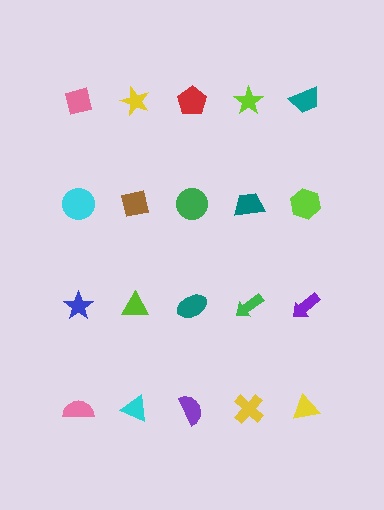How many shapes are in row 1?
5 shapes.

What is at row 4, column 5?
A yellow triangle.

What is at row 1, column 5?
A teal trapezoid.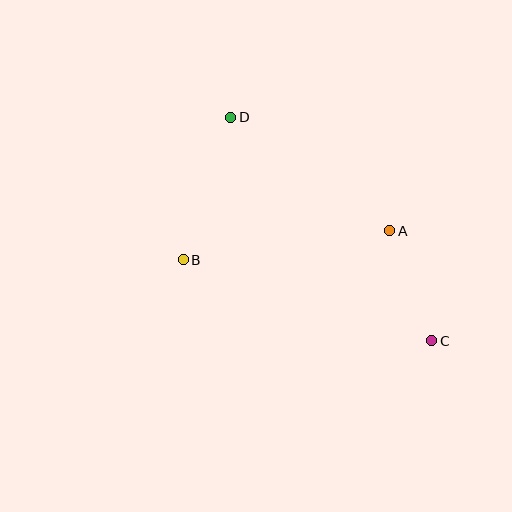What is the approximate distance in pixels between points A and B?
The distance between A and B is approximately 208 pixels.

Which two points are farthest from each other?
Points C and D are farthest from each other.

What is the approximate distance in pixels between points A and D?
The distance between A and D is approximately 195 pixels.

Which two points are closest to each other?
Points A and C are closest to each other.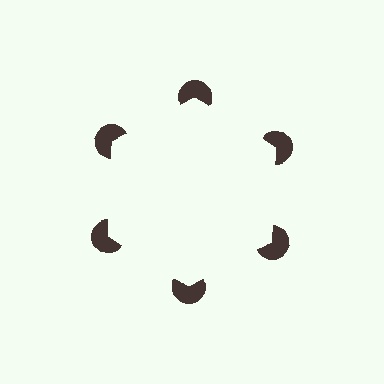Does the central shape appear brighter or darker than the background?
It typically appears slightly brighter than the background, even though no actual brightness change is drawn.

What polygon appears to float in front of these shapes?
An illusory hexagon — its edges are inferred from the aligned wedge cuts in the pac-man discs, not physically drawn.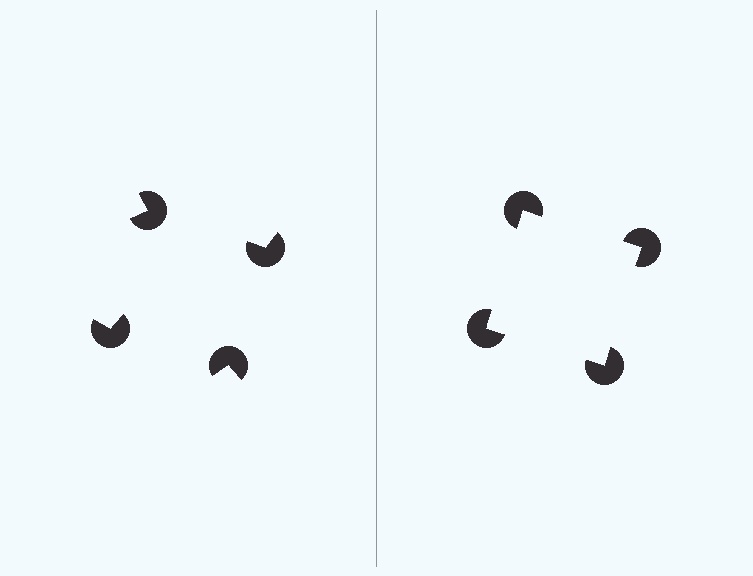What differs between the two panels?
The pac-man discs are positioned identically on both sides; only the wedge orientations differ. On the right they align to a square; on the left they are misaligned.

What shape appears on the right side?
An illusory square.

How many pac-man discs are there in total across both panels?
8 — 4 on each side.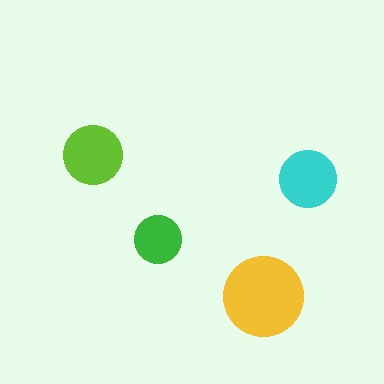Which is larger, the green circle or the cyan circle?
The cyan one.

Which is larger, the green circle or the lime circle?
The lime one.